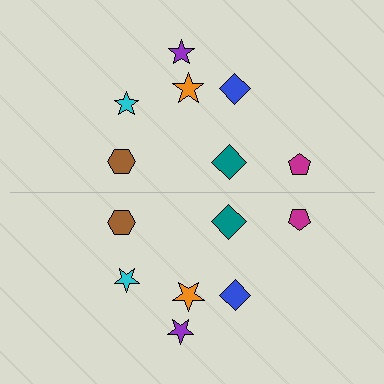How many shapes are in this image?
There are 14 shapes in this image.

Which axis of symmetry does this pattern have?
The pattern has a horizontal axis of symmetry running through the center of the image.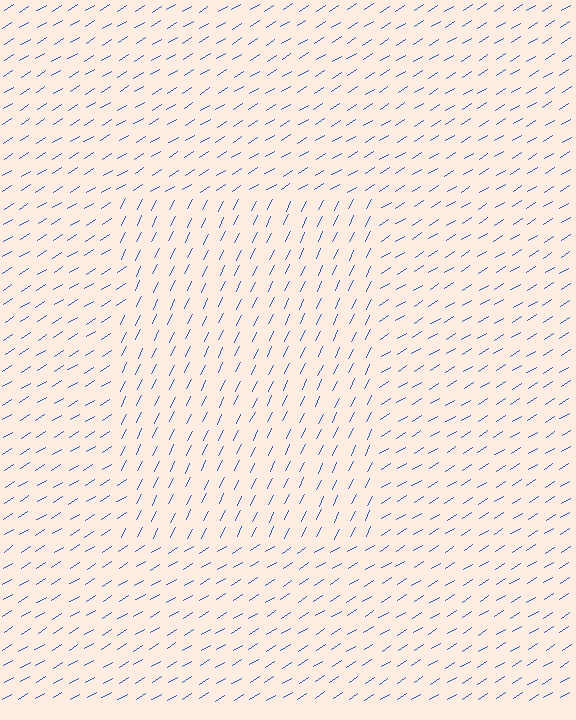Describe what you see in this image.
The image is filled with small blue line segments. A rectangle region in the image has lines oriented differently from the surrounding lines, creating a visible texture boundary.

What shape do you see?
I see a rectangle.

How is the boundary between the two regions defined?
The boundary is defined purely by a change in line orientation (approximately 32 degrees difference). All lines are the same color and thickness.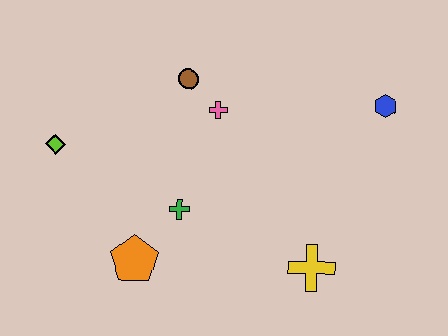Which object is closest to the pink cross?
The brown circle is closest to the pink cross.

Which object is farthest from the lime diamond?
The blue hexagon is farthest from the lime diamond.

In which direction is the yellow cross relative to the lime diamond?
The yellow cross is to the right of the lime diamond.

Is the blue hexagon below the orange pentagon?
No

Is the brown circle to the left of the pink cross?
Yes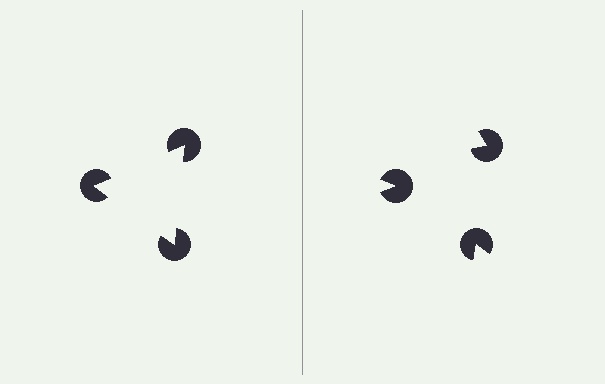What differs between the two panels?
The pac-man discs are positioned identically on both sides; only the wedge orientations differ. On the left they align to a triangle; on the right they are misaligned.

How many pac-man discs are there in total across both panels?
6 — 3 on each side.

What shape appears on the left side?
An illusory triangle.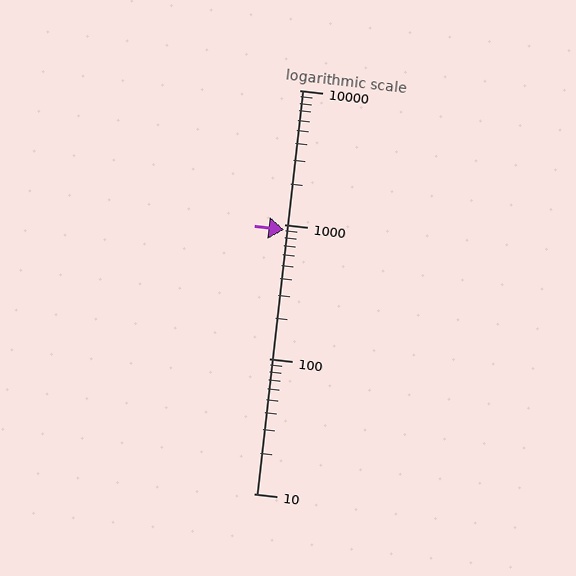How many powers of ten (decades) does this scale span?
The scale spans 3 decades, from 10 to 10000.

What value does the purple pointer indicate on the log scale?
The pointer indicates approximately 920.